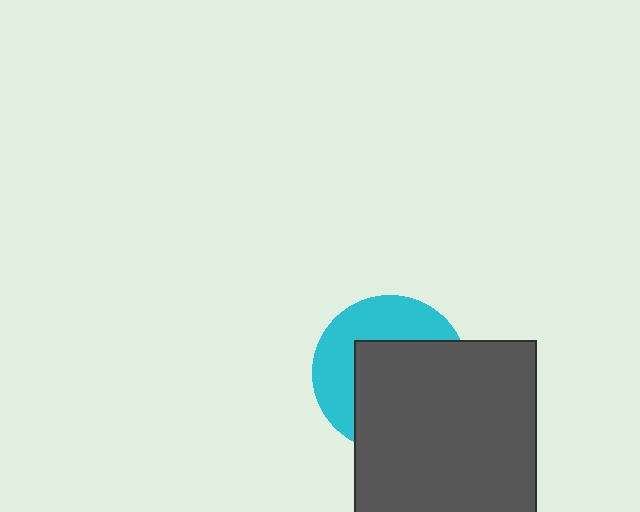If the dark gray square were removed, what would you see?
You would see the complete cyan circle.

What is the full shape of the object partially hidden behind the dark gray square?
The partially hidden object is a cyan circle.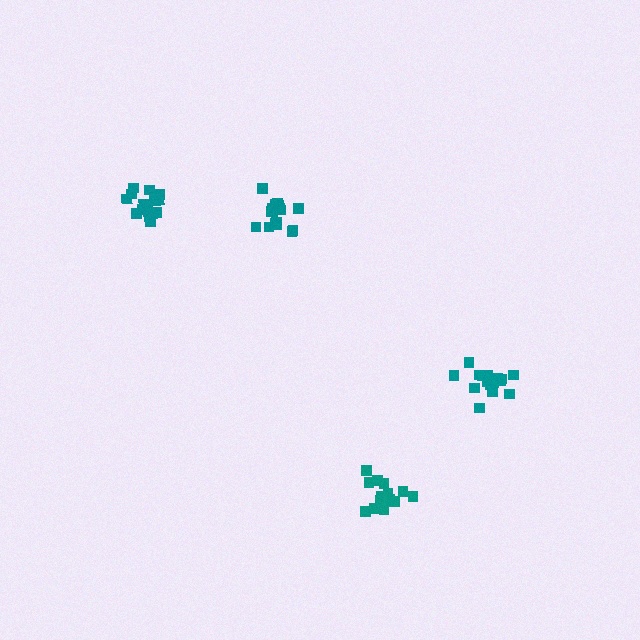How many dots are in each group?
Group 1: 14 dots, Group 2: 16 dots, Group 3: 16 dots, Group 4: 18 dots (64 total).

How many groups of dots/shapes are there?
There are 4 groups.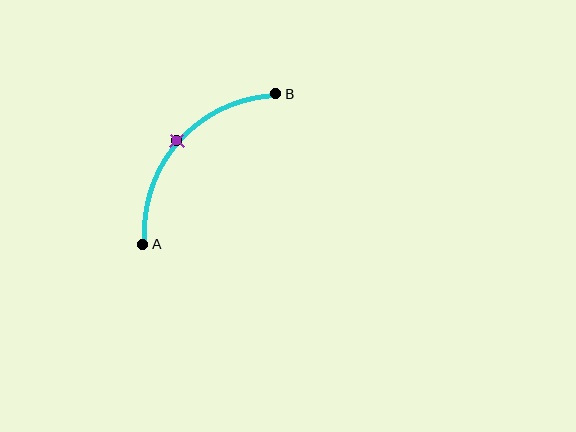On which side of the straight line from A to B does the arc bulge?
The arc bulges above and to the left of the straight line connecting A and B.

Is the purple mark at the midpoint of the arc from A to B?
Yes. The purple mark lies on the arc at equal arc-length from both A and B — it is the arc midpoint.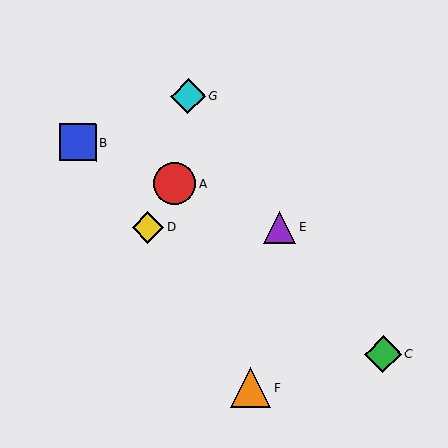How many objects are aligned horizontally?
2 objects (D, E) are aligned horizontally.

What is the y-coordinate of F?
Object F is at y≈388.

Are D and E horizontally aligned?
Yes, both are at y≈227.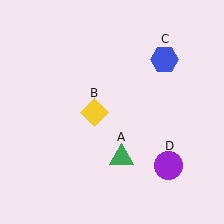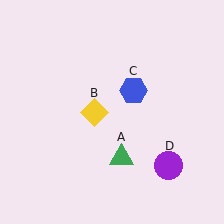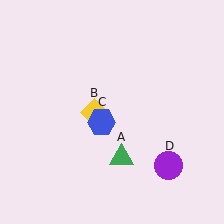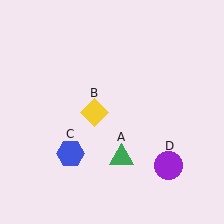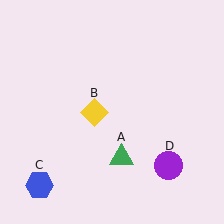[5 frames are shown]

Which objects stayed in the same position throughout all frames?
Green triangle (object A) and yellow diamond (object B) and purple circle (object D) remained stationary.